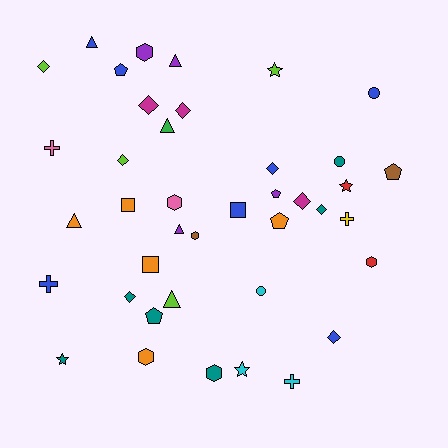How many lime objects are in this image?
There are 4 lime objects.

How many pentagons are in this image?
There are 5 pentagons.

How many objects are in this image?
There are 40 objects.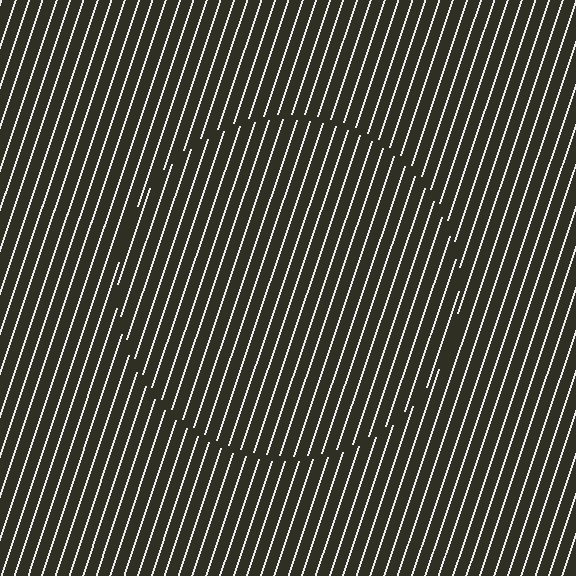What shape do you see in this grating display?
An illusory circle. The interior of the shape contains the same grating, shifted by half a period — the contour is defined by the phase discontinuity where line-ends from the inner and outer gratings abut.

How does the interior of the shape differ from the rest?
The interior of the shape contains the same grating, shifted by half a period — the contour is defined by the phase discontinuity where line-ends from the inner and outer gratings abut.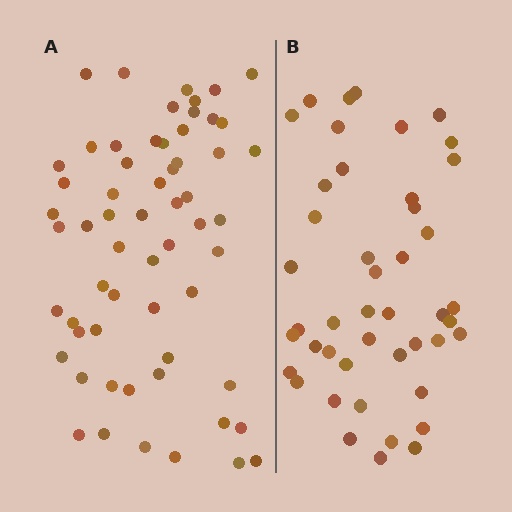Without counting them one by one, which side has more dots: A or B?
Region A (the left region) has more dots.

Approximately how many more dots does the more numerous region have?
Region A has approximately 15 more dots than region B.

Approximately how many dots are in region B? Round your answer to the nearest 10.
About 40 dots. (The exact count is 45, which rounds to 40.)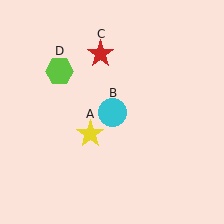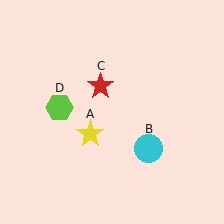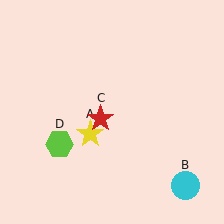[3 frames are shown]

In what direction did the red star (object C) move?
The red star (object C) moved down.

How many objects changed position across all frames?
3 objects changed position: cyan circle (object B), red star (object C), lime hexagon (object D).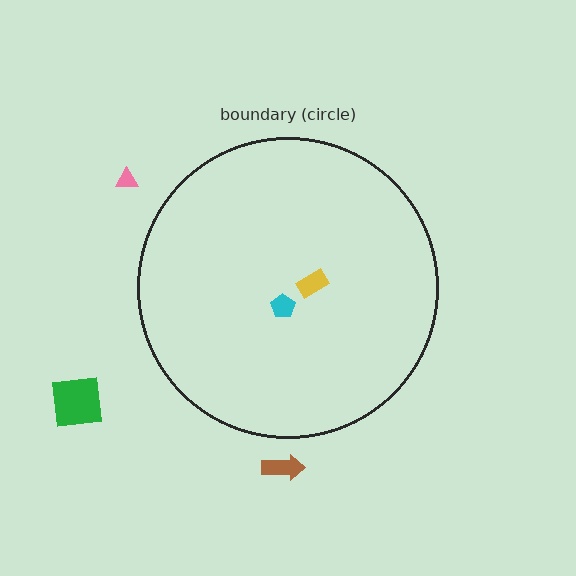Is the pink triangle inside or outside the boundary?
Outside.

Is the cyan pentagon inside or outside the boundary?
Inside.